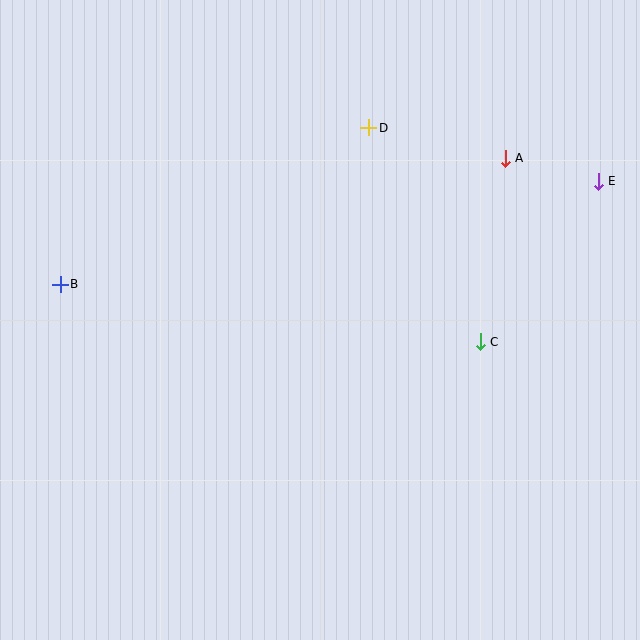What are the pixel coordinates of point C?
Point C is at (480, 342).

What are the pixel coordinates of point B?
Point B is at (60, 284).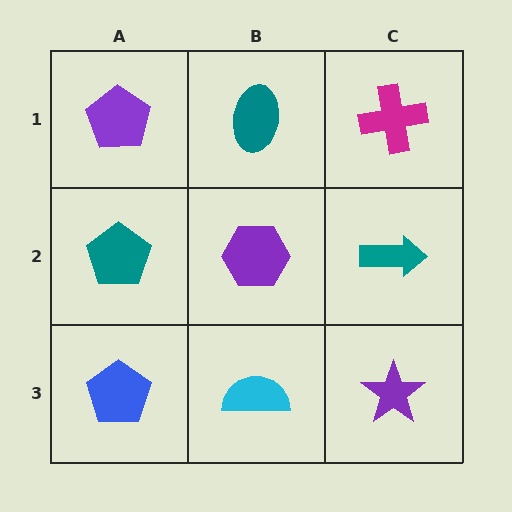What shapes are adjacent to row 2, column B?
A teal ellipse (row 1, column B), a cyan semicircle (row 3, column B), a teal pentagon (row 2, column A), a teal arrow (row 2, column C).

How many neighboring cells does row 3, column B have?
3.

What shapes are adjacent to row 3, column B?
A purple hexagon (row 2, column B), a blue pentagon (row 3, column A), a purple star (row 3, column C).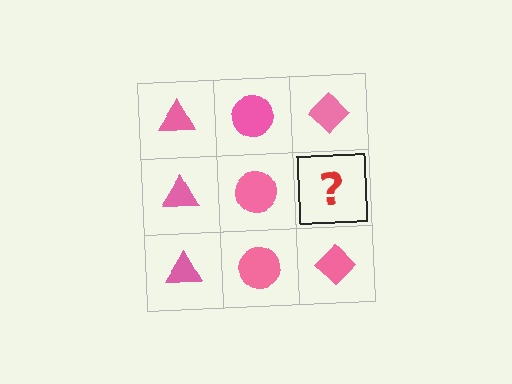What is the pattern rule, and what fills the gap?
The rule is that each column has a consistent shape. The gap should be filled with a pink diamond.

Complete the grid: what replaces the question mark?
The question mark should be replaced with a pink diamond.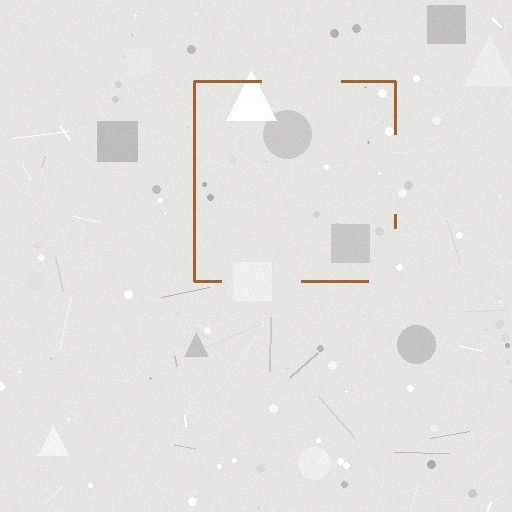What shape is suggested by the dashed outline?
The dashed outline suggests a square.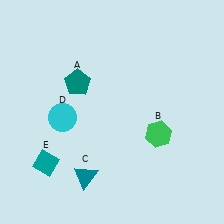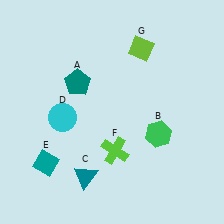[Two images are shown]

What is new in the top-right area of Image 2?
A lime diamond (G) was added in the top-right area of Image 2.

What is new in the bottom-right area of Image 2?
A lime cross (F) was added in the bottom-right area of Image 2.